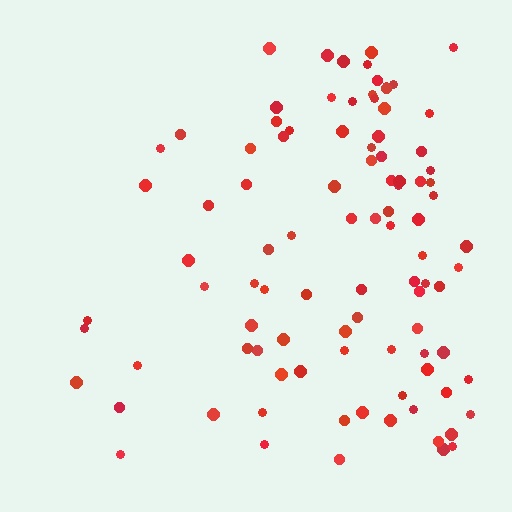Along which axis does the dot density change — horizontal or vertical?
Horizontal.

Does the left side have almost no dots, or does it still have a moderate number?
Still a moderate number, just noticeably fewer than the right.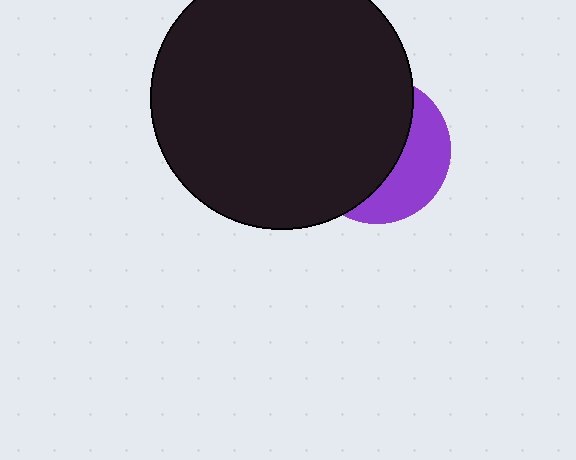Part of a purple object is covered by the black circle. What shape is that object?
It is a circle.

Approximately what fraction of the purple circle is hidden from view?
Roughly 64% of the purple circle is hidden behind the black circle.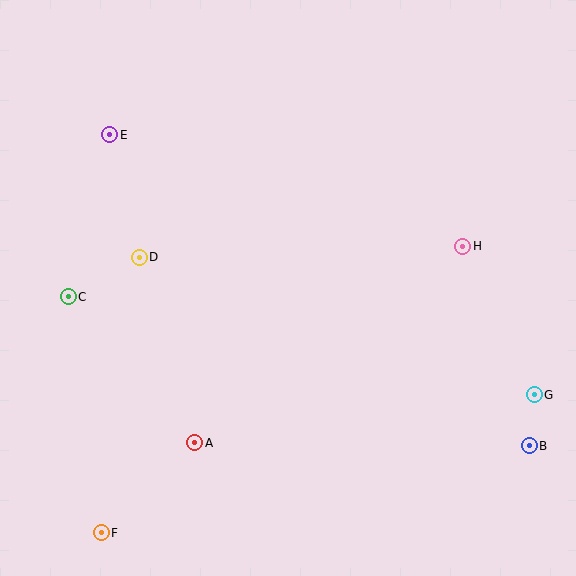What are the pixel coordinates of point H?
Point H is at (463, 246).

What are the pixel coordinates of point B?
Point B is at (529, 446).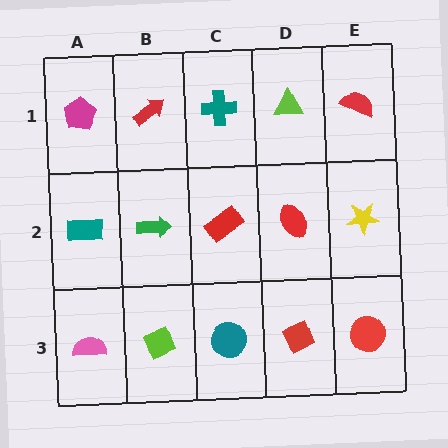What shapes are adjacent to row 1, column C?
A red rectangle (row 2, column C), a red arrow (row 1, column B), a lime triangle (row 1, column D).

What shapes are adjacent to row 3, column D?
A red ellipse (row 2, column D), a teal circle (row 3, column C), a red circle (row 3, column E).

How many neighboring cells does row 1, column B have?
3.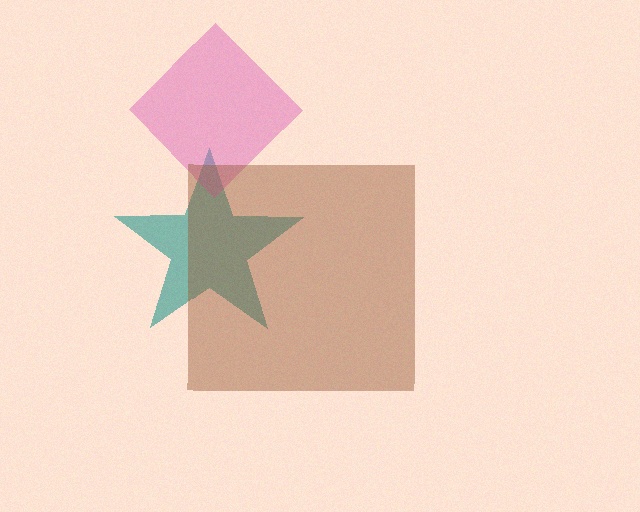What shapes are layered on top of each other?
The layered shapes are: a teal star, a pink diamond, a brown square.